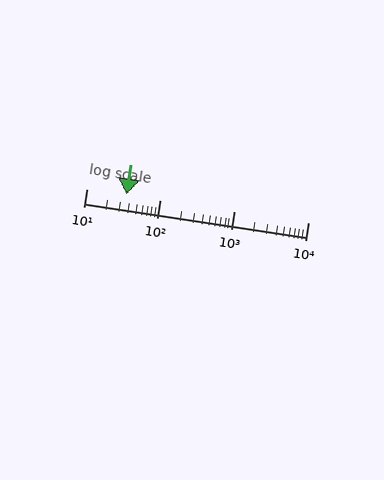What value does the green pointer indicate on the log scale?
The pointer indicates approximately 35.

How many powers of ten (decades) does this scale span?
The scale spans 3 decades, from 10 to 10000.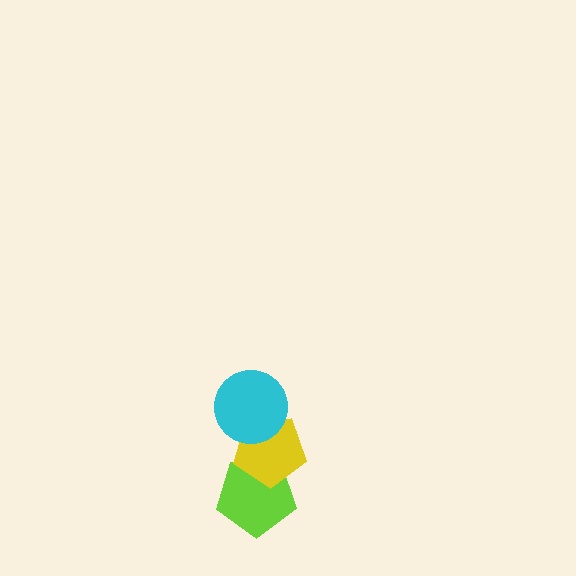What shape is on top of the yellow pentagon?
The cyan circle is on top of the yellow pentagon.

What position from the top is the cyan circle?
The cyan circle is 1st from the top.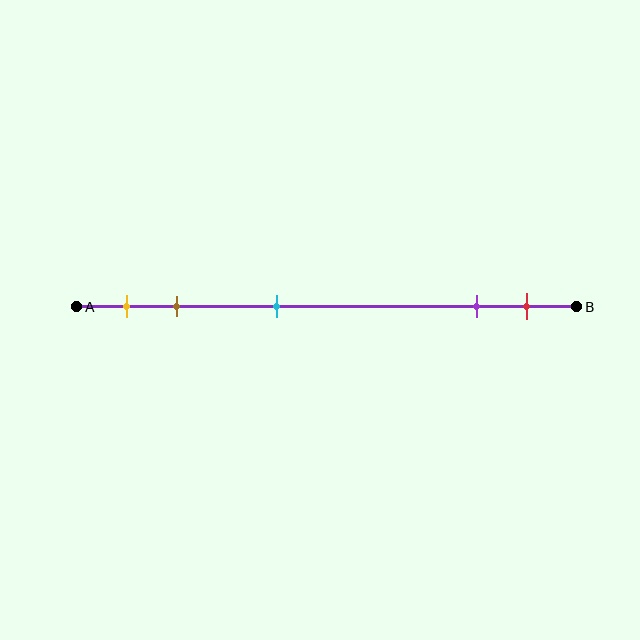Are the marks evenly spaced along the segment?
No, the marks are not evenly spaced.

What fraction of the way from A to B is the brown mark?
The brown mark is approximately 20% (0.2) of the way from A to B.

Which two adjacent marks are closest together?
The purple and red marks are the closest adjacent pair.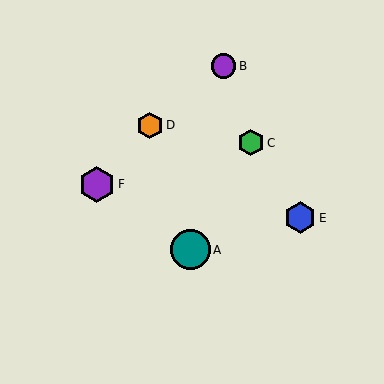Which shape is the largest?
The teal circle (labeled A) is the largest.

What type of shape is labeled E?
Shape E is a blue hexagon.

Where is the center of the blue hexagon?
The center of the blue hexagon is at (300, 218).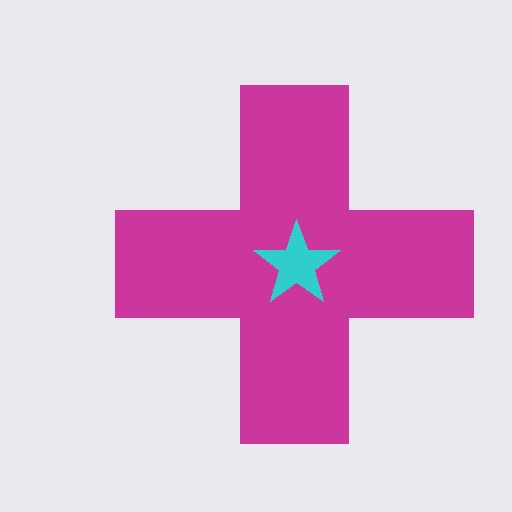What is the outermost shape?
The magenta cross.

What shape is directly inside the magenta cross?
The cyan star.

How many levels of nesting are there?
2.